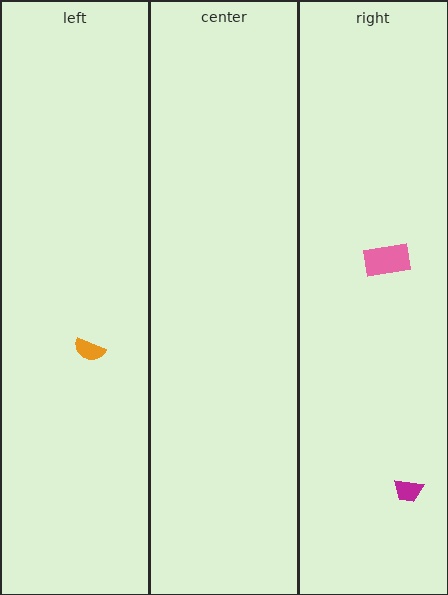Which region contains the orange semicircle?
The left region.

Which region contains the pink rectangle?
The right region.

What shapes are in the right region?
The magenta trapezoid, the pink rectangle.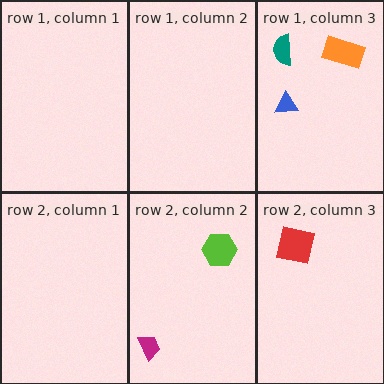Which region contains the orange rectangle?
The row 1, column 3 region.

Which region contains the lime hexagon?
The row 2, column 2 region.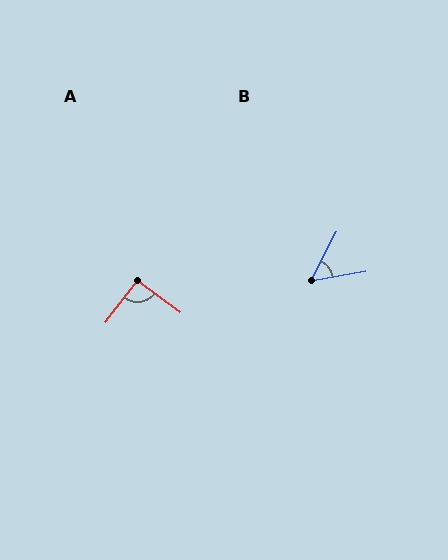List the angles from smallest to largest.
B (53°), A (90°).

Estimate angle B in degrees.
Approximately 53 degrees.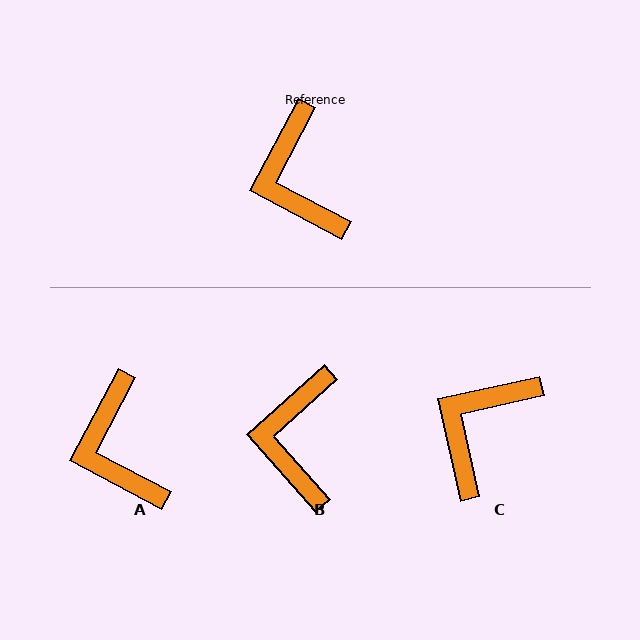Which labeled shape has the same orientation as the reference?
A.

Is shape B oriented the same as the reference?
No, it is off by about 21 degrees.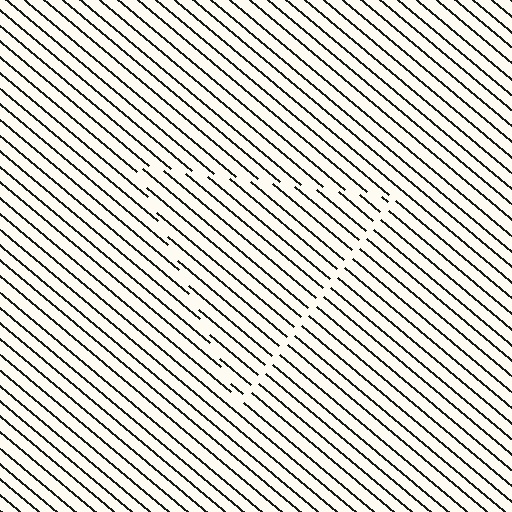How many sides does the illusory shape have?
3 sides — the line-ends trace a triangle.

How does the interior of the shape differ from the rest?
The interior of the shape contains the same grating, shifted by half a period — the contour is defined by the phase discontinuity where line-ends from the inner and outer gratings abut.